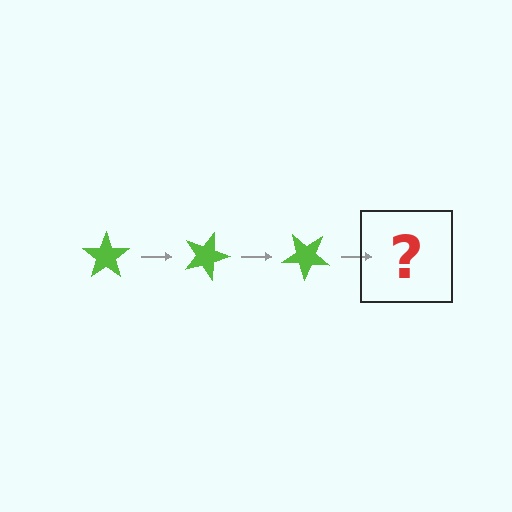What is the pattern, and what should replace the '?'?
The pattern is that the star rotates 20 degrees each step. The '?' should be a lime star rotated 60 degrees.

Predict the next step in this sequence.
The next step is a lime star rotated 60 degrees.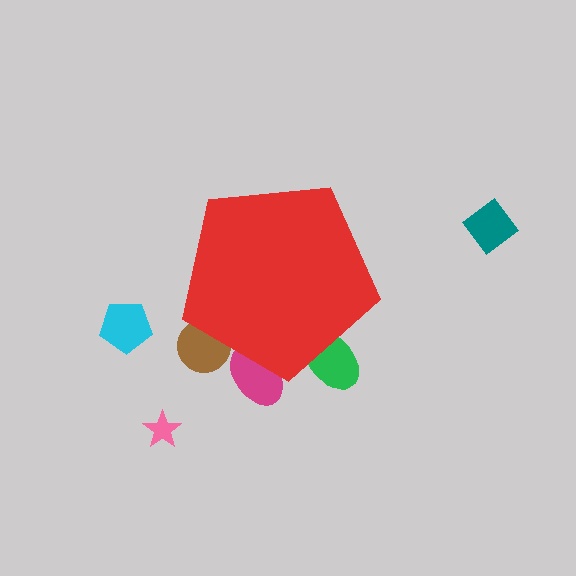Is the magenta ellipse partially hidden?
Yes, the magenta ellipse is partially hidden behind the red pentagon.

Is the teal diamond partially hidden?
No, the teal diamond is fully visible.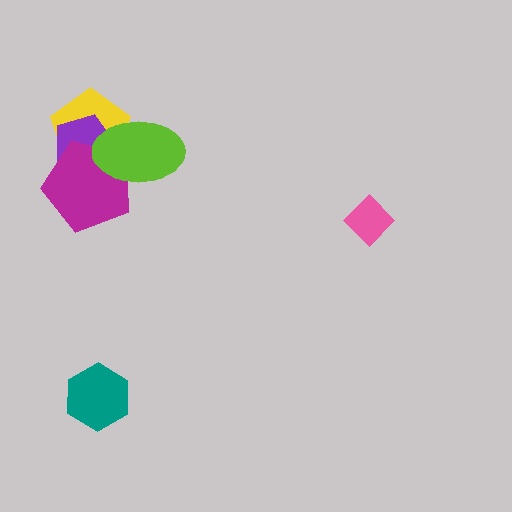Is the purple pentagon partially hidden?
Yes, it is partially covered by another shape.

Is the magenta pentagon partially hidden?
Yes, it is partially covered by another shape.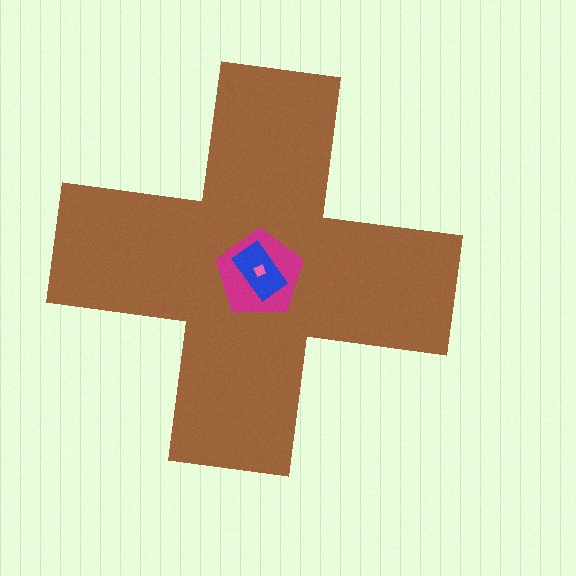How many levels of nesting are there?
4.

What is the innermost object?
The pink diamond.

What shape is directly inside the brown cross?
The magenta pentagon.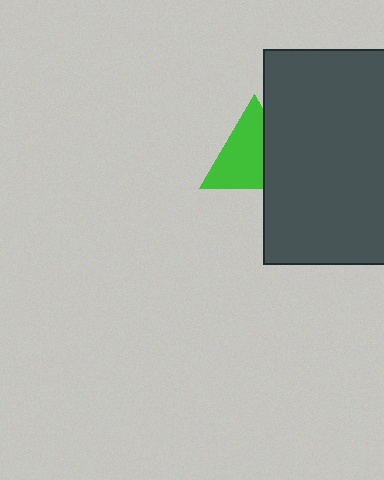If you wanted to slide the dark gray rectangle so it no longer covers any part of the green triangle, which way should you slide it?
Slide it right — that is the most direct way to separate the two shapes.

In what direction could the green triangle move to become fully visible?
The green triangle could move left. That would shift it out from behind the dark gray rectangle entirely.